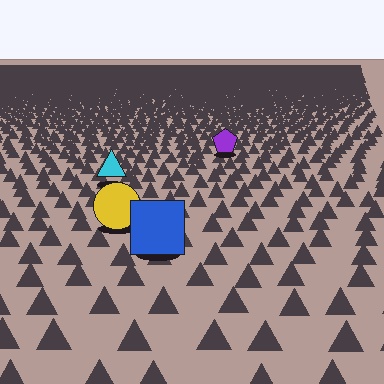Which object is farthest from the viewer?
The purple pentagon is farthest from the viewer. It appears smaller and the ground texture around it is denser.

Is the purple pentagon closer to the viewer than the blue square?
No. The blue square is closer — you can tell from the texture gradient: the ground texture is coarser near it.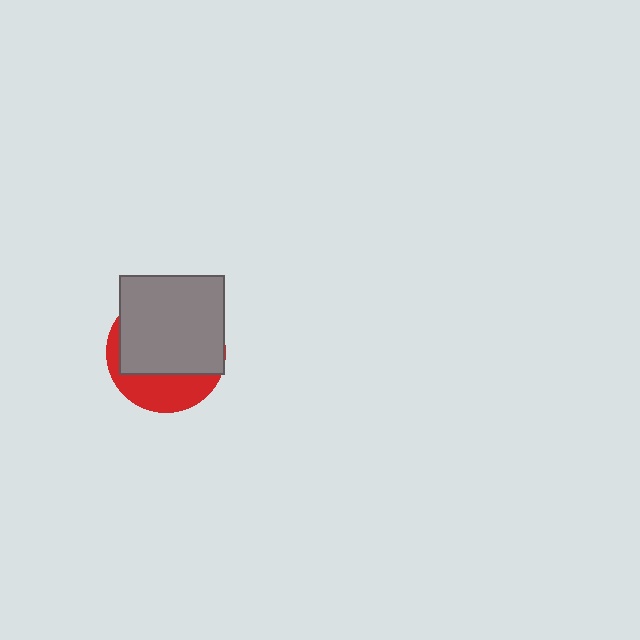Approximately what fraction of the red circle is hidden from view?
Roughly 68% of the red circle is hidden behind the gray rectangle.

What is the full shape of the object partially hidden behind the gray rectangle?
The partially hidden object is a red circle.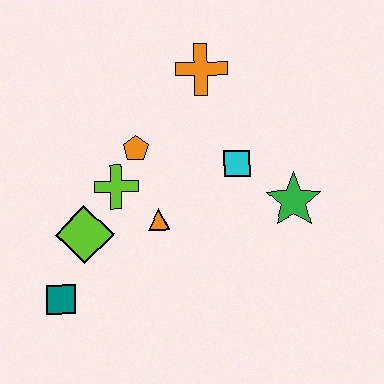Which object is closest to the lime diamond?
The lime cross is closest to the lime diamond.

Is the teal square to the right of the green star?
No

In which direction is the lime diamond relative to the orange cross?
The lime diamond is below the orange cross.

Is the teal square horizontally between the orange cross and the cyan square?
No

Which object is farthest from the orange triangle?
The orange cross is farthest from the orange triangle.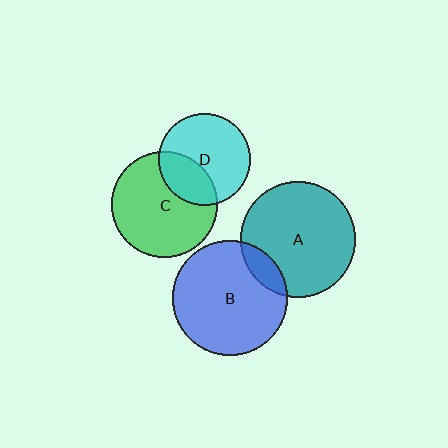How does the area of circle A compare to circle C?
Approximately 1.2 times.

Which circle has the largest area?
Circle A (teal).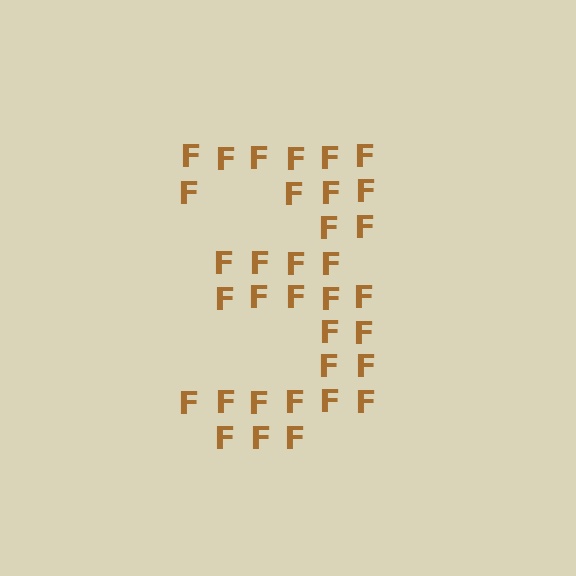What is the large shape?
The large shape is the digit 3.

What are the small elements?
The small elements are letter F's.